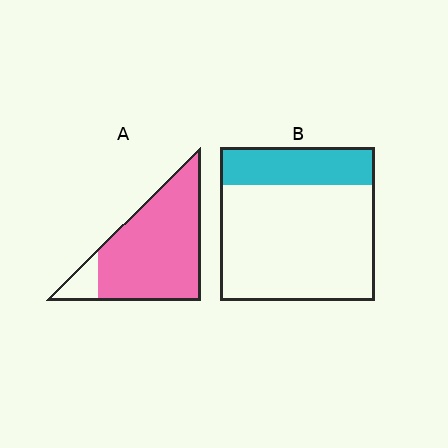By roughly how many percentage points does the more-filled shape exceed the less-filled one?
By roughly 65 percentage points (A over B).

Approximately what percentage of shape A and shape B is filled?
A is approximately 90% and B is approximately 25%.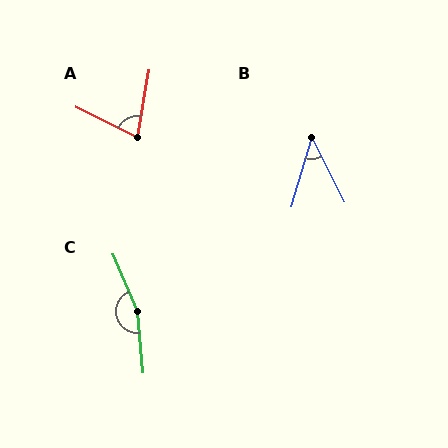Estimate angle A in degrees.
Approximately 73 degrees.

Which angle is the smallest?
B, at approximately 43 degrees.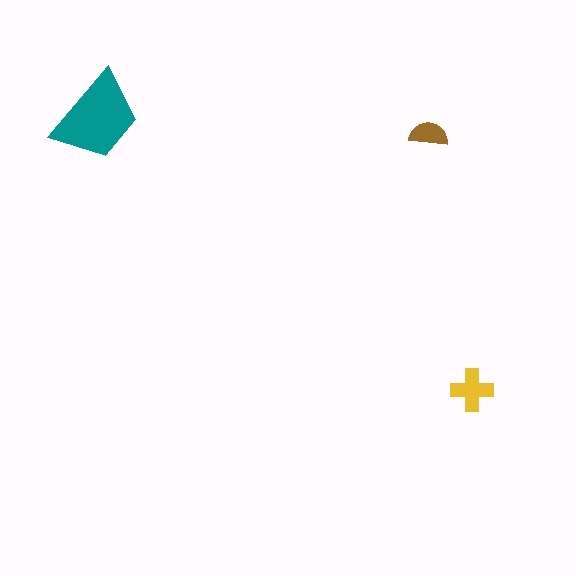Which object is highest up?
The teal trapezoid is topmost.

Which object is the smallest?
The brown semicircle.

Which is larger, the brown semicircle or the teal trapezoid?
The teal trapezoid.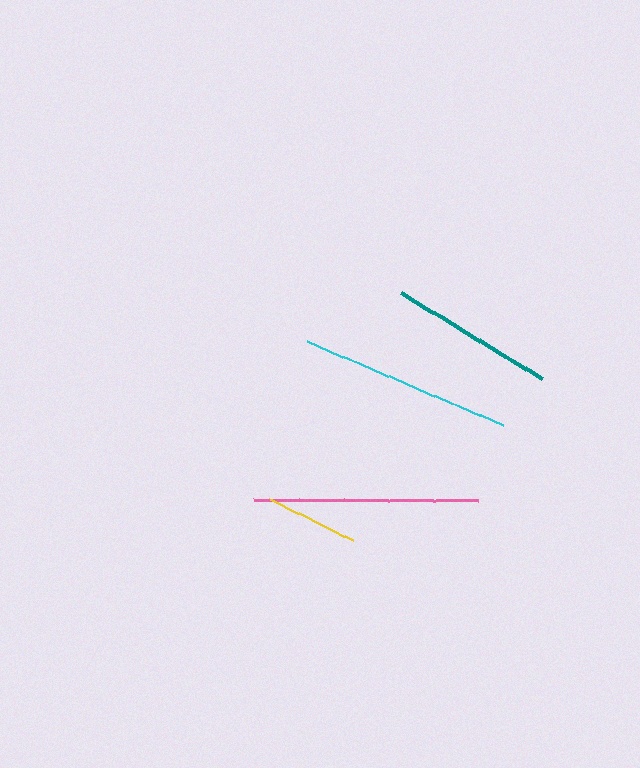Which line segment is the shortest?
The yellow line is the shortest at approximately 92 pixels.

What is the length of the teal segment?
The teal segment is approximately 165 pixels long.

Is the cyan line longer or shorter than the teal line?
The cyan line is longer than the teal line.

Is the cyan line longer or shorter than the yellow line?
The cyan line is longer than the yellow line.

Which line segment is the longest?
The pink line is the longest at approximately 224 pixels.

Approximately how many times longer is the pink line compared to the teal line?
The pink line is approximately 1.4 times the length of the teal line.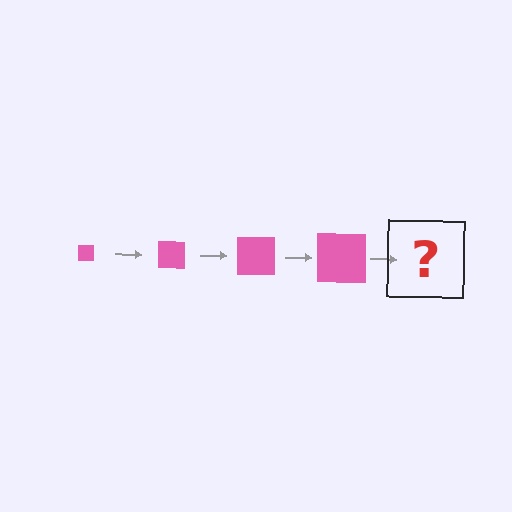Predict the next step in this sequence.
The next step is a pink square, larger than the previous one.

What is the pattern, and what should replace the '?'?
The pattern is that the square gets progressively larger each step. The '?' should be a pink square, larger than the previous one.